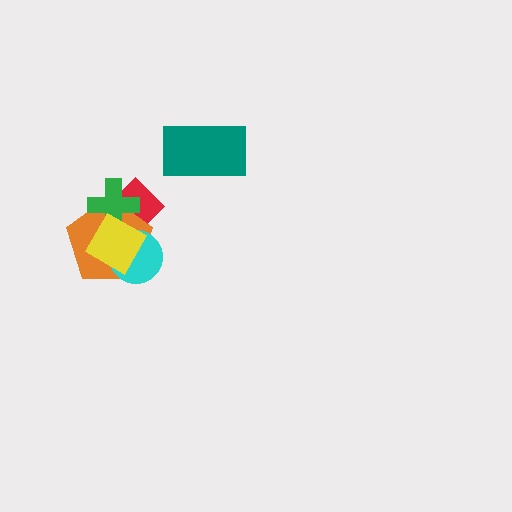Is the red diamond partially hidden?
Yes, it is partially covered by another shape.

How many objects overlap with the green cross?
3 objects overlap with the green cross.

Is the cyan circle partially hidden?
Yes, it is partially covered by another shape.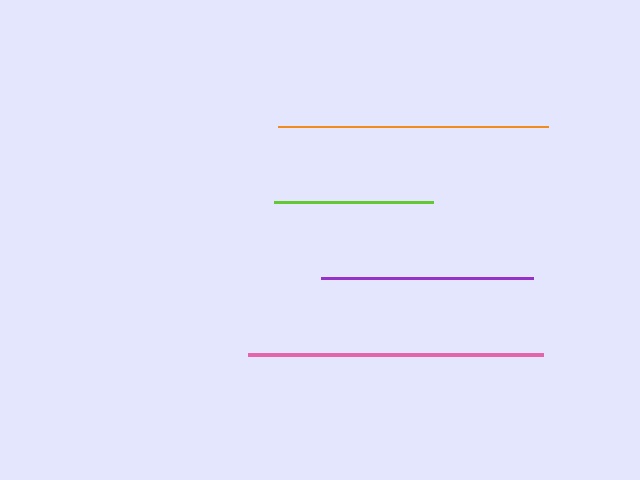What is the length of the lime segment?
The lime segment is approximately 159 pixels long.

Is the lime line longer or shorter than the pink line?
The pink line is longer than the lime line.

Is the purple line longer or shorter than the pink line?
The pink line is longer than the purple line.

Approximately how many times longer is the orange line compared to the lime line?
The orange line is approximately 1.7 times the length of the lime line.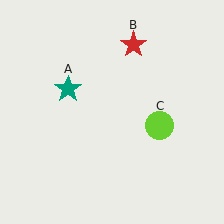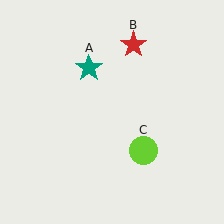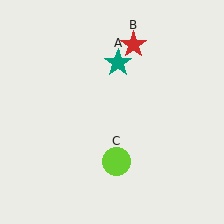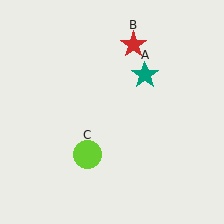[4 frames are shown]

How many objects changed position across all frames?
2 objects changed position: teal star (object A), lime circle (object C).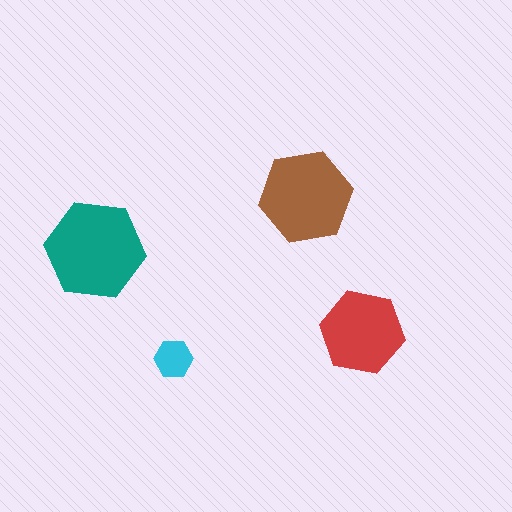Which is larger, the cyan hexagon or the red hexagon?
The red one.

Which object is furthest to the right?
The red hexagon is rightmost.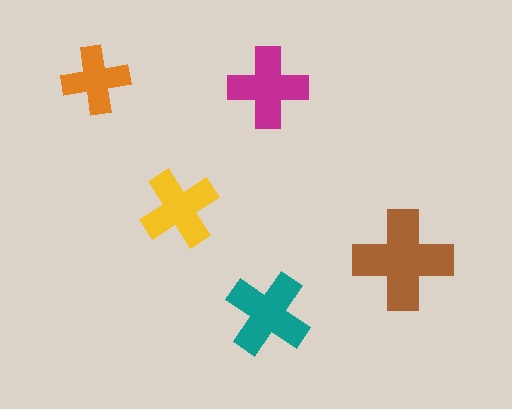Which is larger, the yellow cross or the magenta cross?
The magenta one.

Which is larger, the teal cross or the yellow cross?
The teal one.